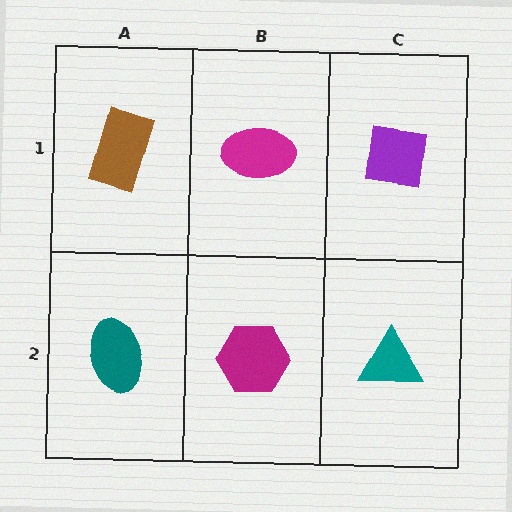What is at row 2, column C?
A teal triangle.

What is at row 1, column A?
A brown rectangle.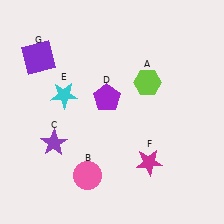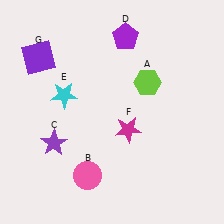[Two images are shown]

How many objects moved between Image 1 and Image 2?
2 objects moved between the two images.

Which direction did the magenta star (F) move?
The magenta star (F) moved up.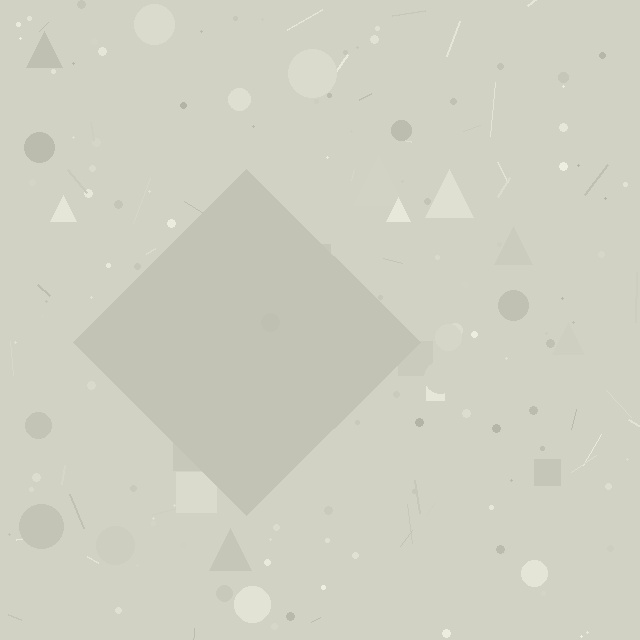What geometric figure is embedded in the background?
A diamond is embedded in the background.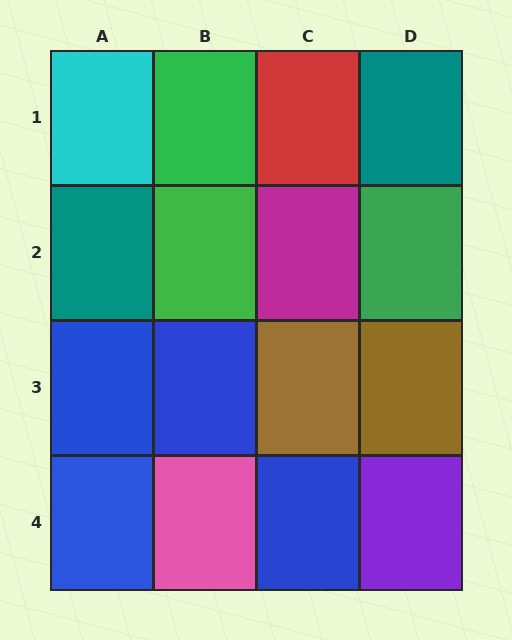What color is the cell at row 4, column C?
Blue.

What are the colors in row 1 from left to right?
Cyan, green, red, teal.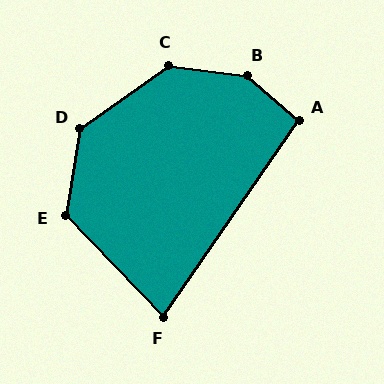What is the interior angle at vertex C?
Approximately 137 degrees (obtuse).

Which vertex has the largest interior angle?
B, at approximately 147 degrees.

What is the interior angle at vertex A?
Approximately 96 degrees (obtuse).